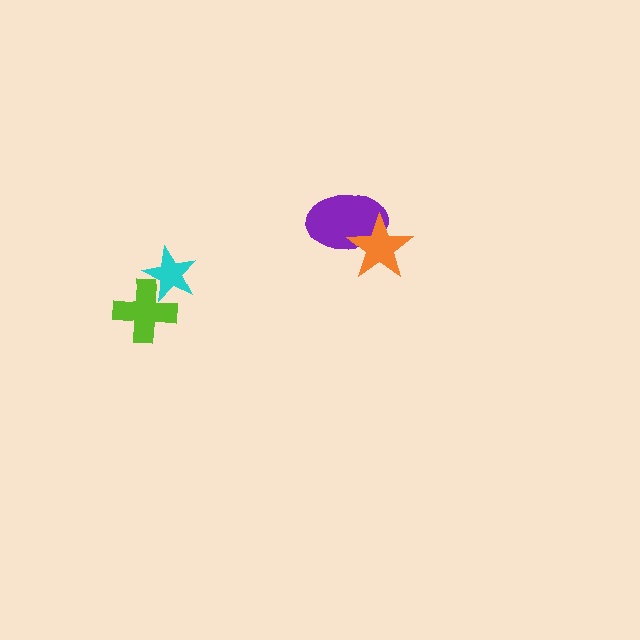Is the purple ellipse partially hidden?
Yes, it is partially covered by another shape.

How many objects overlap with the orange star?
1 object overlaps with the orange star.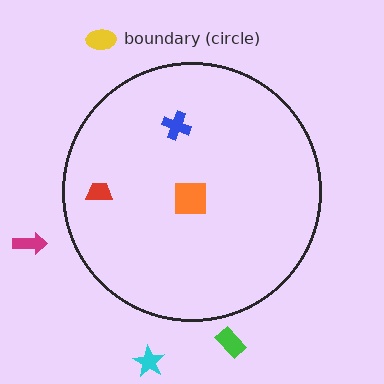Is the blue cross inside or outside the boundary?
Inside.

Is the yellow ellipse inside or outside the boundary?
Outside.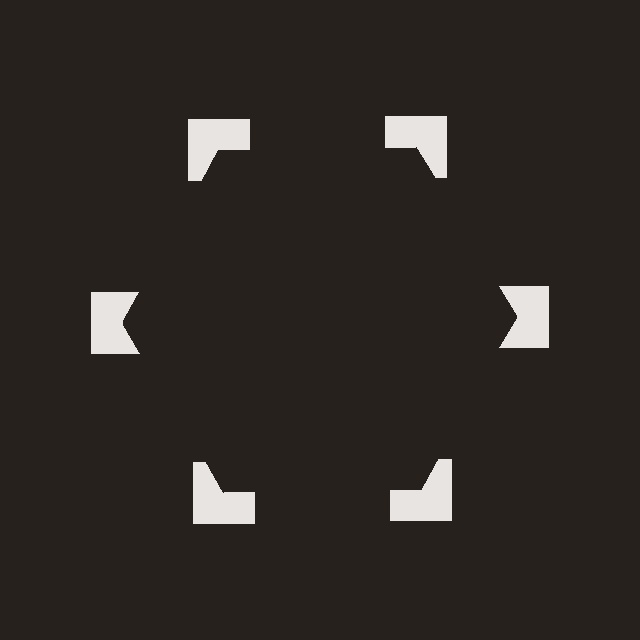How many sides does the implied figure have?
6 sides.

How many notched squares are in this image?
There are 6 — one at each vertex of the illusory hexagon.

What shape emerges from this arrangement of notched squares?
An illusory hexagon — its edges are inferred from the aligned wedge cuts in the notched squares, not physically drawn.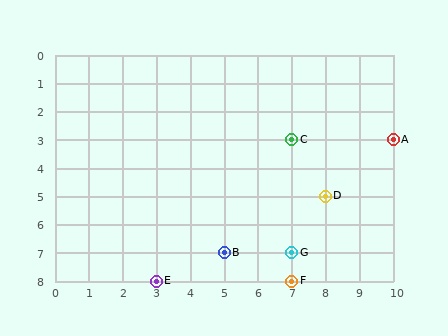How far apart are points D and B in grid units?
Points D and B are 3 columns and 2 rows apart (about 3.6 grid units diagonally).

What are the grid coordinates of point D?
Point D is at grid coordinates (8, 5).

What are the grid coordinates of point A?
Point A is at grid coordinates (10, 3).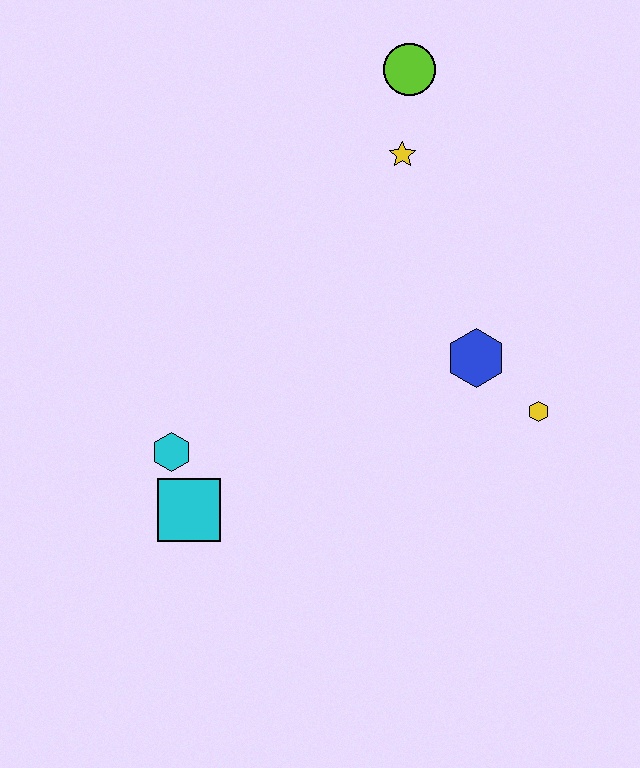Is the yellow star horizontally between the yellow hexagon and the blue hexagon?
No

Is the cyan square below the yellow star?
Yes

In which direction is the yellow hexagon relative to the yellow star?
The yellow hexagon is below the yellow star.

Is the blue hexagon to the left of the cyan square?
No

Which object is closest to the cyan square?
The cyan hexagon is closest to the cyan square.